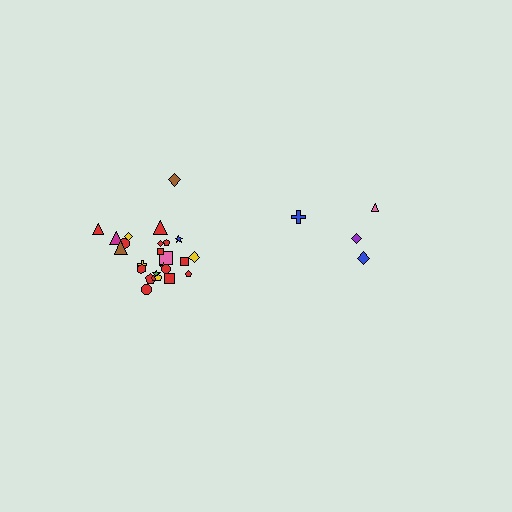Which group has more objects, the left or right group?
The left group.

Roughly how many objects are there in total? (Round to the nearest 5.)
Roughly 30 objects in total.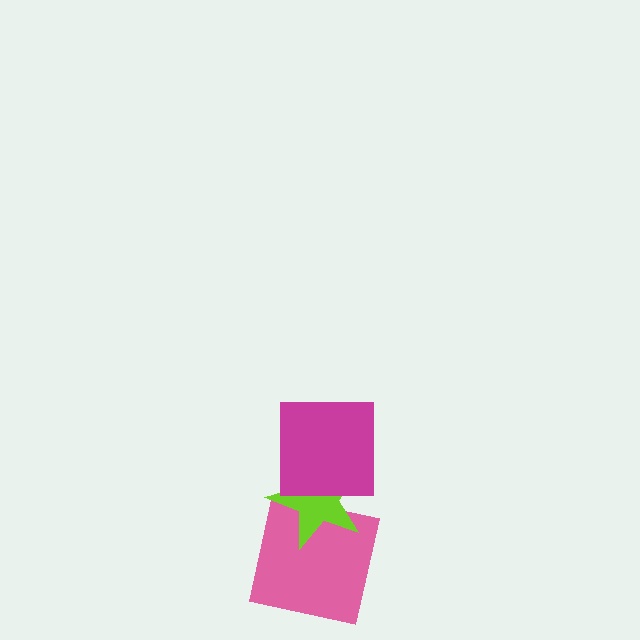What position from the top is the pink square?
The pink square is 3rd from the top.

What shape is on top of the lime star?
The magenta square is on top of the lime star.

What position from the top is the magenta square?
The magenta square is 1st from the top.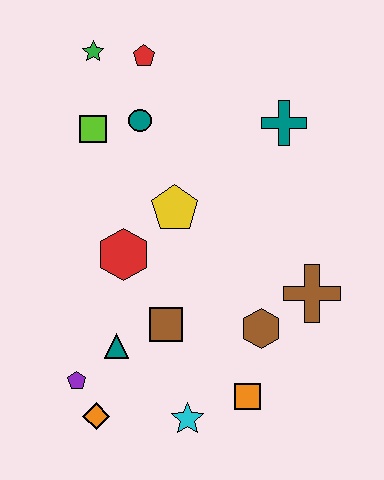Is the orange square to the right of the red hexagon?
Yes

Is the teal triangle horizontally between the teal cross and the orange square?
No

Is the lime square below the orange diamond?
No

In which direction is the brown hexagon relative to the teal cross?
The brown hexagon is below the teal cross.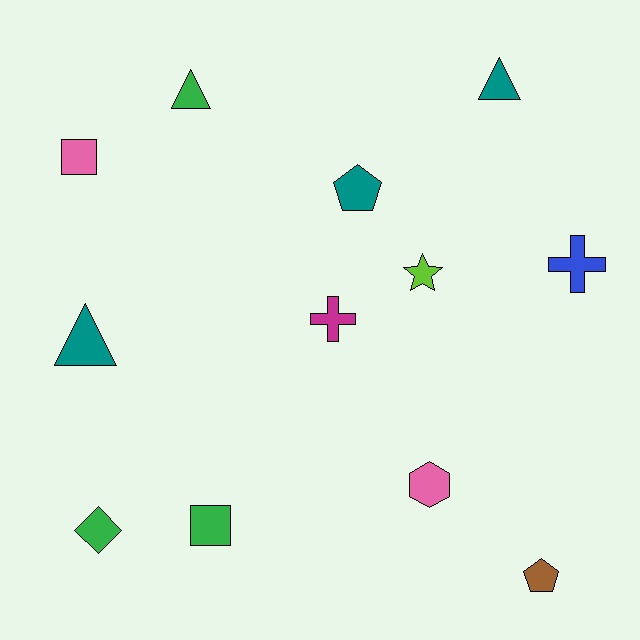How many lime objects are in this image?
There is 1 lime object.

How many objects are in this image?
There are 12 objects.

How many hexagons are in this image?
There is 1 hexagon.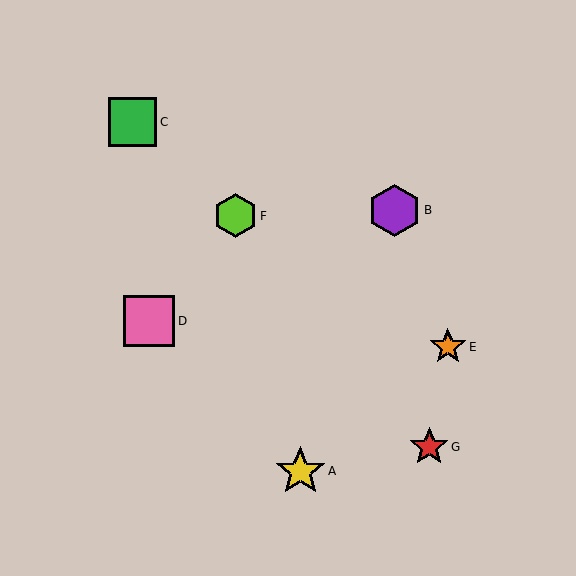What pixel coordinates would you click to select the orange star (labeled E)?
Click at (448, 347) to select the orange star E.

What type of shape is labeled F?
Shape F is a lime hexagon.